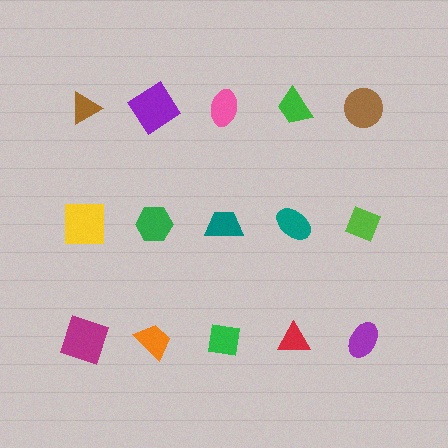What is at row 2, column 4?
A teal ellipse.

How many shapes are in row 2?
5 shapes.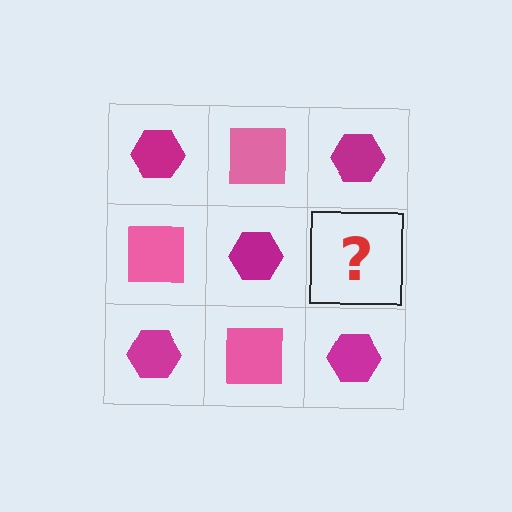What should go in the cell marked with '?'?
The missing cell should contain a pink square.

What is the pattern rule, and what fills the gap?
The rule is that it alternates magenta hexagon and pink square in a checkerboard pattern. The gap should be filled with a pink square.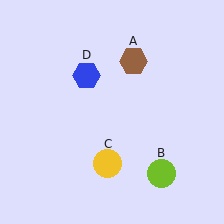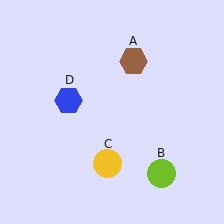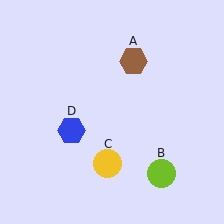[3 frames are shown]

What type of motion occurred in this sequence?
The blue hexagon (object D) rotated counterclockwise around the center of the scene.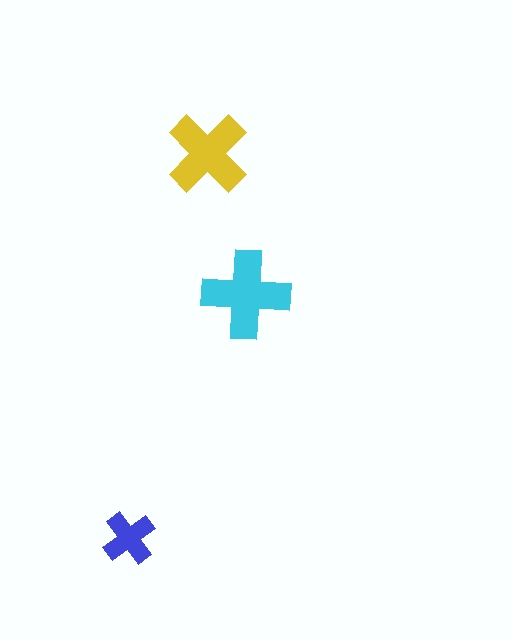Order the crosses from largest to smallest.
the cyan one, the yellow one, the blue one.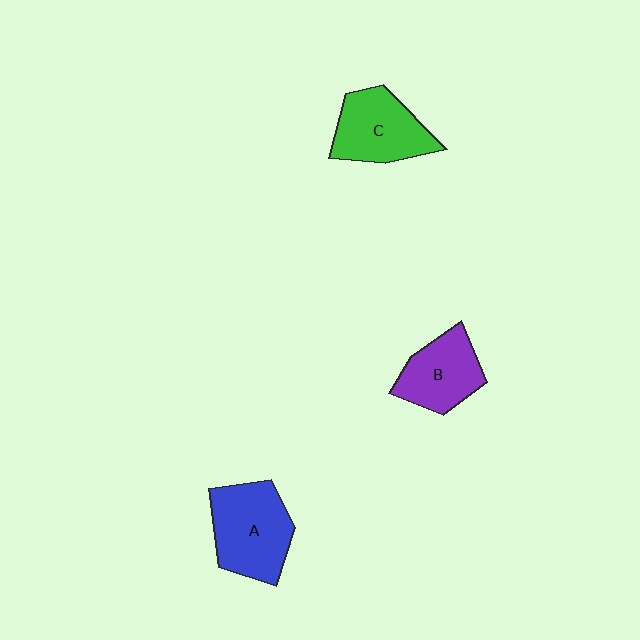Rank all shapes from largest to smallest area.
From largest to smallest: A (blue), C (green), B (purple).